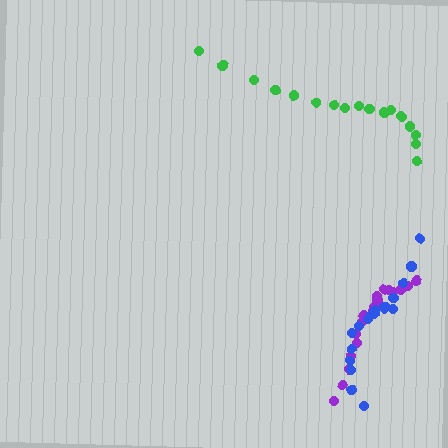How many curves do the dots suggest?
There are 3 distinct paths.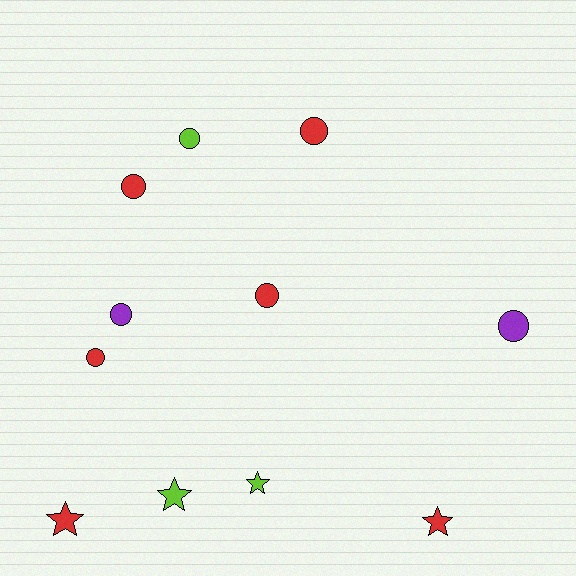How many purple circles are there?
There are 2 purple circles.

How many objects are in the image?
There are 11 objects.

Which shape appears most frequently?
Circle, with 7 objects.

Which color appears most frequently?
Red, with 6 objects.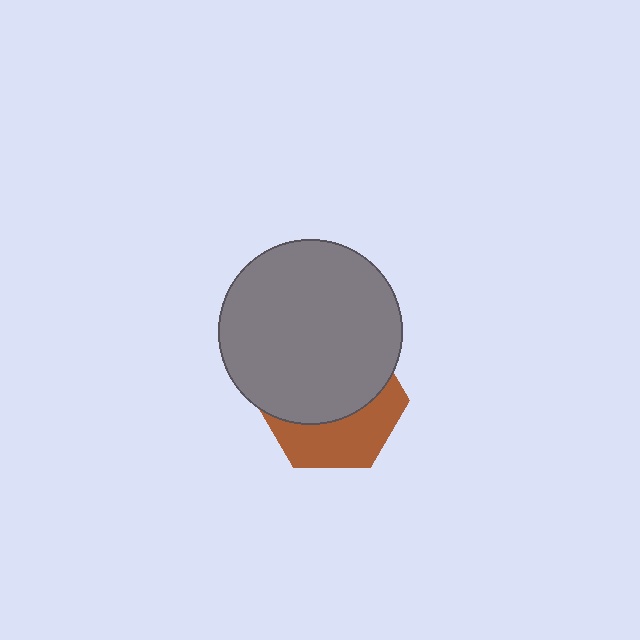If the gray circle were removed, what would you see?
You would see the complete brown hexagon.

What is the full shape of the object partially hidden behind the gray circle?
The partially hidden object is a brown hexagon.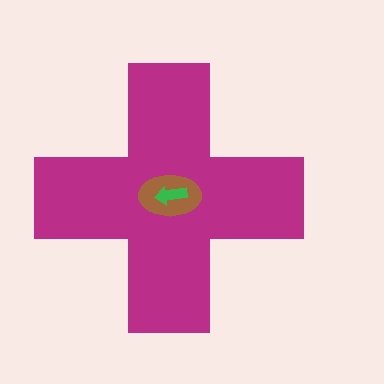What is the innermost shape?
The green arrow.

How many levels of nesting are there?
3.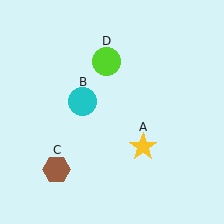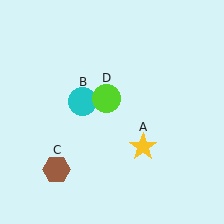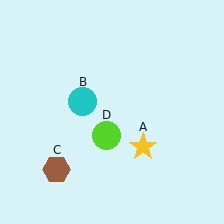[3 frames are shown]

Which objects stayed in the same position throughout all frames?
Yellow star (object A) and cyan circle (object B) and brown hexagon (object C) remained stationary.